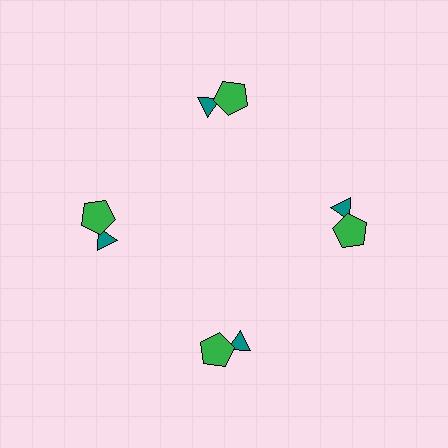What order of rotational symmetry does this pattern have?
This pattern has 4-fold rotational symmetry.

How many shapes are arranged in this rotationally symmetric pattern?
There are 8 shapes, arranged in 4 groups of 2.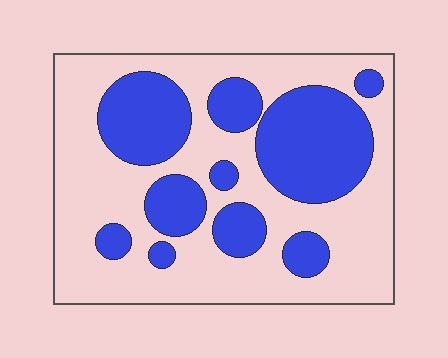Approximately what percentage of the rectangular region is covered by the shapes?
Approximately 35%.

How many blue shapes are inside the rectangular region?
10.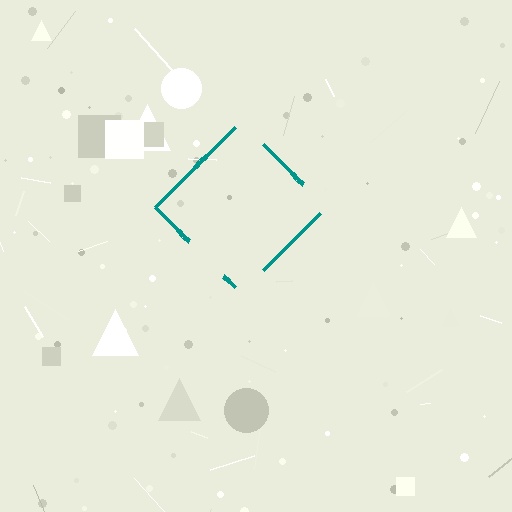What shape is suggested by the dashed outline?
The dashed outline suggests a diamond.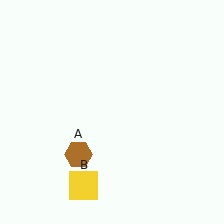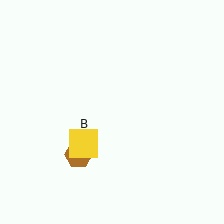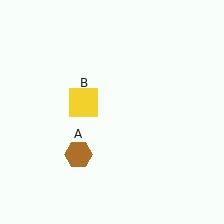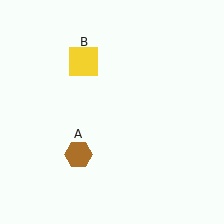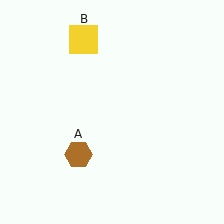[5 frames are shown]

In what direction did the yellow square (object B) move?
The yellow square (object B) moved up.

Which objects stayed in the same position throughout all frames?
Brown hexagon (object A) remained stationary.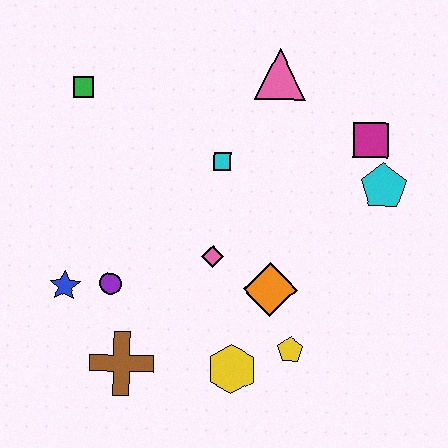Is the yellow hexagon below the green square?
Yes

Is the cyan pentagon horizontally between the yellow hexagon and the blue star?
No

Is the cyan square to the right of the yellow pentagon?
No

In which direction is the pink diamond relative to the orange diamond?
The pink diamond is to the left of the orange diamond.